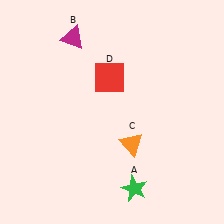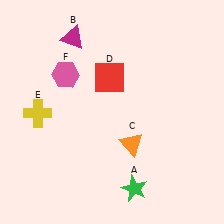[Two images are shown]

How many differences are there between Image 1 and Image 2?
There are 2 differences between the two images.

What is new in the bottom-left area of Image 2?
A yellow cross (E) was added in the bottom-left area of Image 2.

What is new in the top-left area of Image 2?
A pink hexagon (F) was added in the top-left area of Image 2.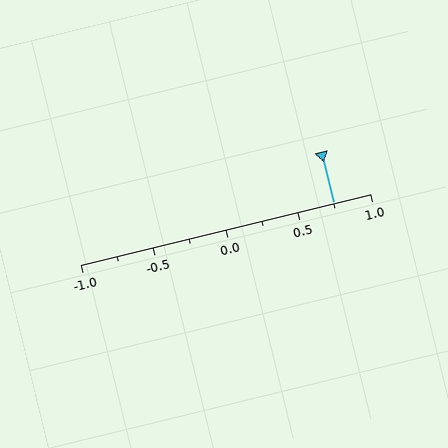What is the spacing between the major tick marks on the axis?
The major ticks are spaced 0.5 apart.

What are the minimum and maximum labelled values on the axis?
The axis runs from -1.0 to 1.0.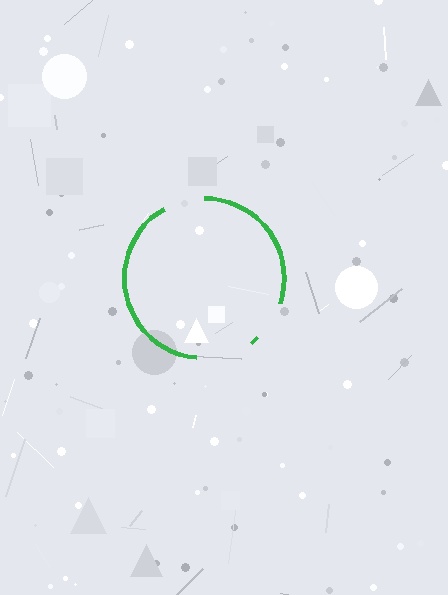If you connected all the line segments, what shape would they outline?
They would outline a circle.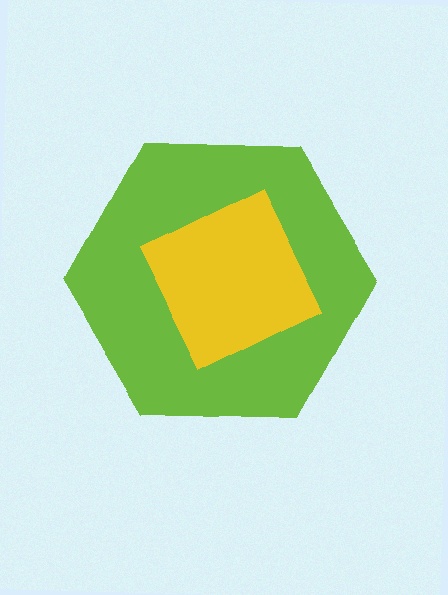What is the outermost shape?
The lime hexagon.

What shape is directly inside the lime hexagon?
The yellow square.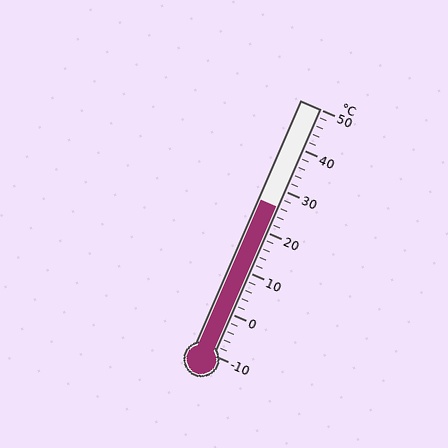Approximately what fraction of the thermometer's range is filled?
The thermometer is filled to approximately 60% of its range.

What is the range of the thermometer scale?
The thermometer scale ranges from -10°C to 50°C.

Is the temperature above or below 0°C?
The temperature is above 0°C.